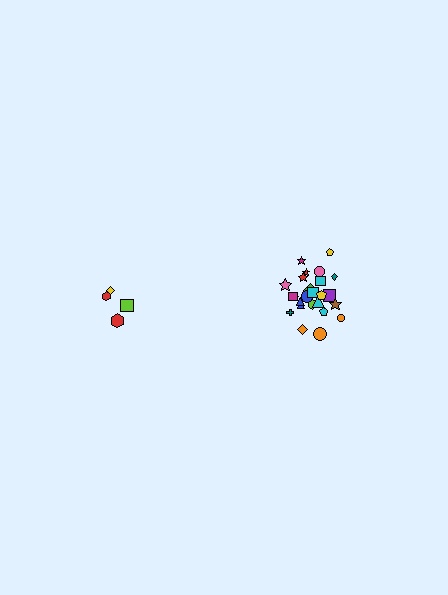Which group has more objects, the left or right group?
The right group.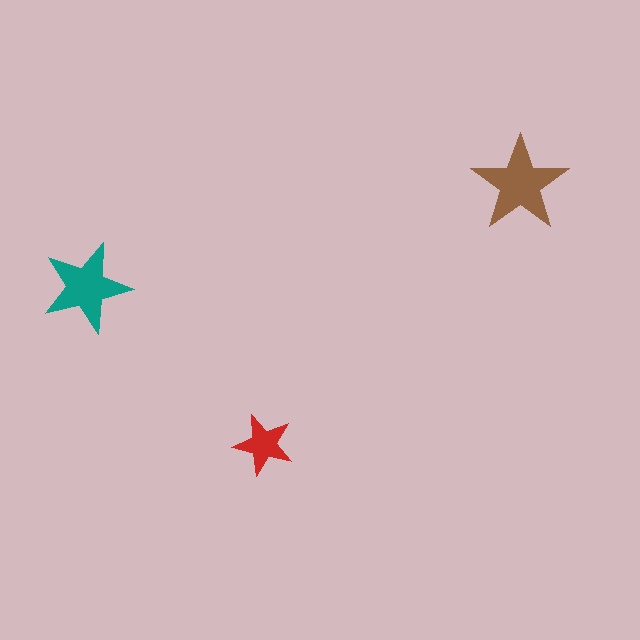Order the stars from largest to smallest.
the brown one, the teal one, the red one.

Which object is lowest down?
The red star is bottommost.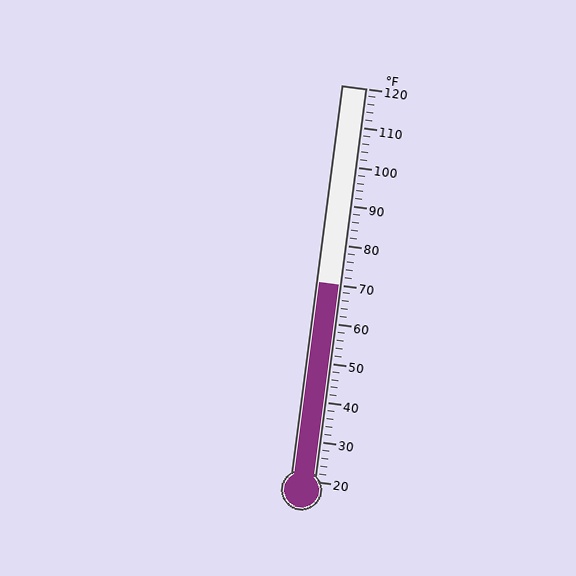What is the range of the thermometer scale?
The thermometer scale ranges from 20°F to 120°F.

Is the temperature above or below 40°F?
The temperature is above 40°F.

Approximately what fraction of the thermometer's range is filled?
The thermometer is filled to approximately 50% of its range.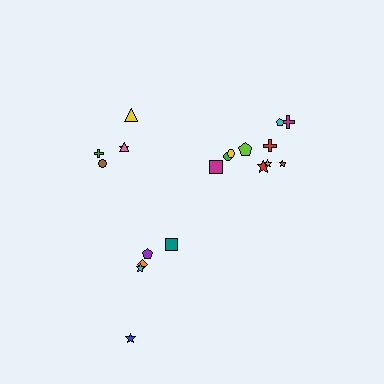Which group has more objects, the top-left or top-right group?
The top-right group.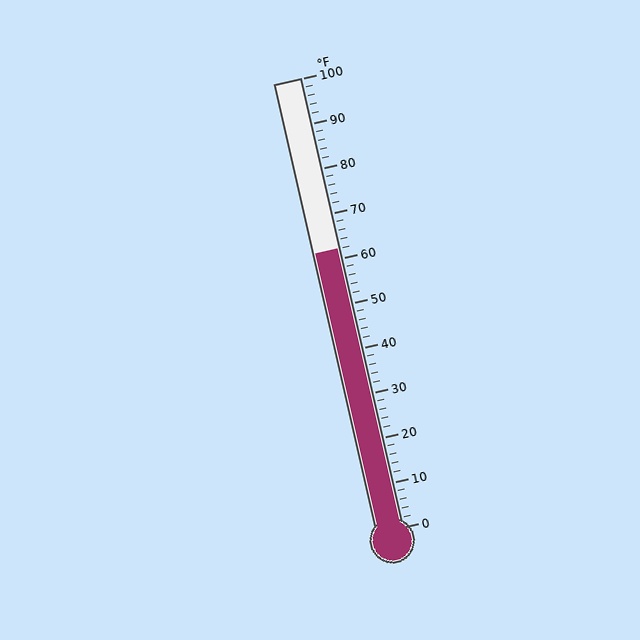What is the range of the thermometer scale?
The thermometer scale ranges from 0°F to 100°F.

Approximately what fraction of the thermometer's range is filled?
The thermometer is filled to approximately 60% of its range.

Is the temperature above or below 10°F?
The temperature is above 10°F.